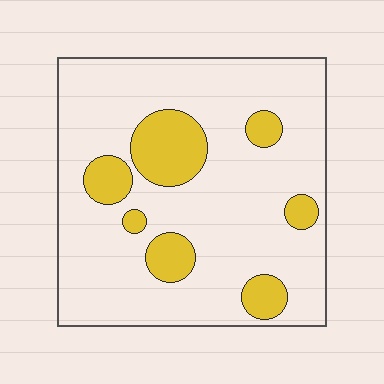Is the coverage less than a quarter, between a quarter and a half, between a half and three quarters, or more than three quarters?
Less than a quarter.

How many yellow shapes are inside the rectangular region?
7.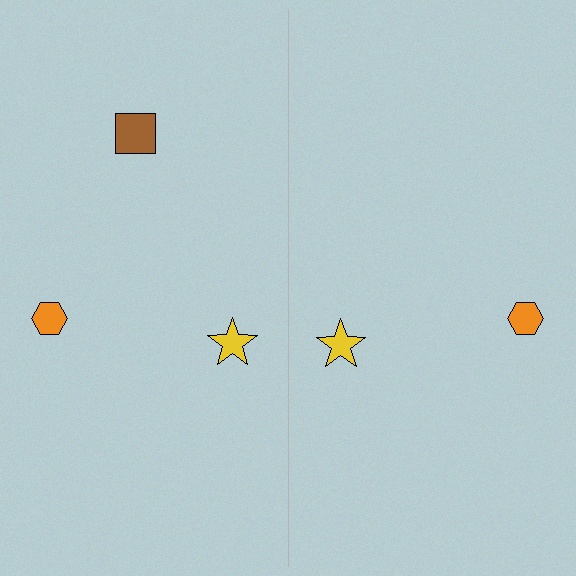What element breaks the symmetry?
A brown square is missing from the right side.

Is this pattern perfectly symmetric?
No, the pattern is not perfectly symmetric. A brown square is missing from the right side.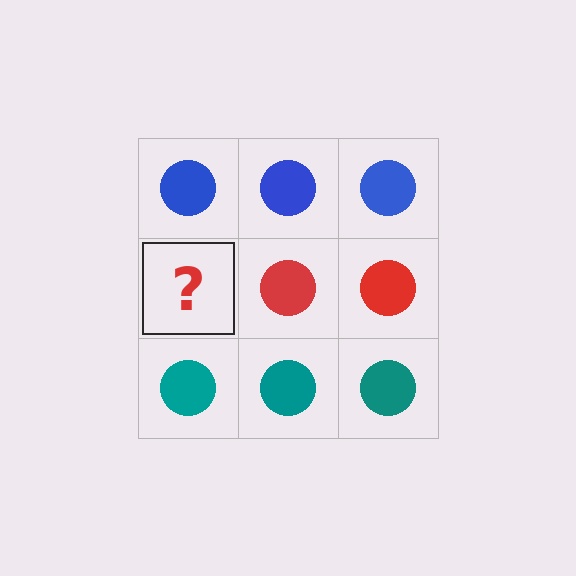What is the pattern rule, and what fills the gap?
The rule is that each row has a consistent color. The gap should be filled with a red circle.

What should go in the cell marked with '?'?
The missing cell should contain a red circle.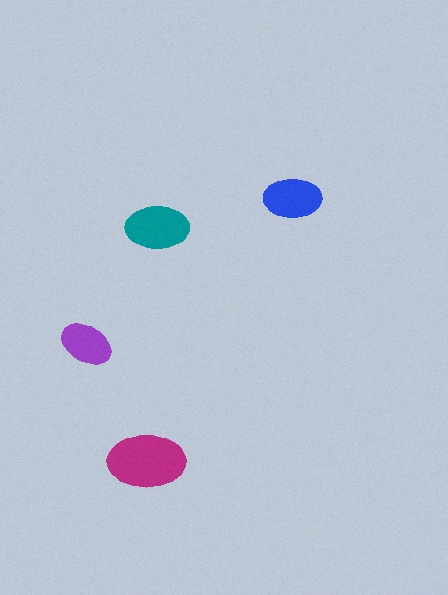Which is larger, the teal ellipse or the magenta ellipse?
The magenta one.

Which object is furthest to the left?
The purple ellipse is leftmost.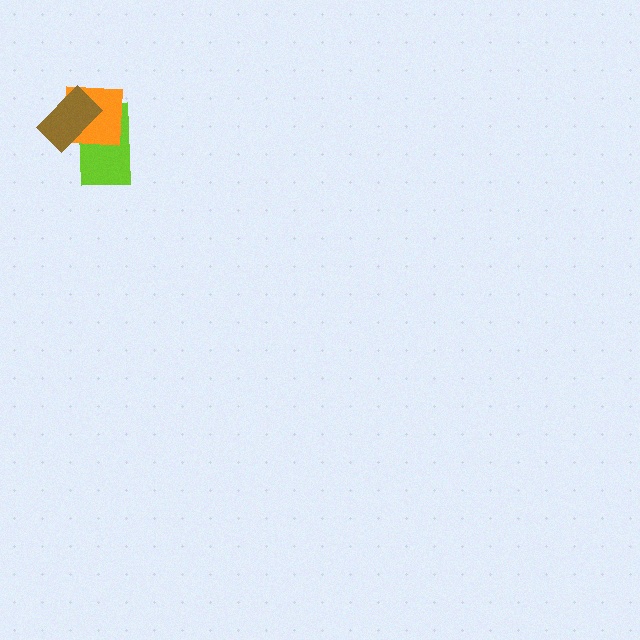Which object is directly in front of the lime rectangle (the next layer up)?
The orange square is directly in front of the lime rectangle.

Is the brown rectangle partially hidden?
No, no other shape covers it.